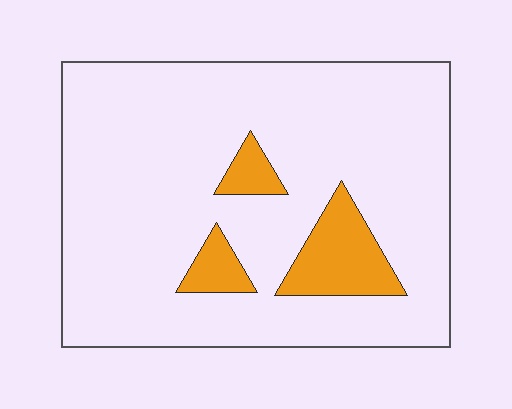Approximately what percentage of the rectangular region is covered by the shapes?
Approximately 10%.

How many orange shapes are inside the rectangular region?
3.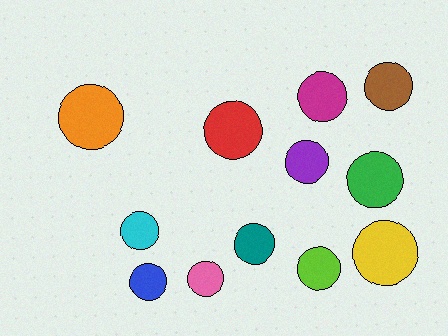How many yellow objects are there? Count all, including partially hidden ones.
There is 1 yellow object.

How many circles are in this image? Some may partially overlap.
There are 12 circles.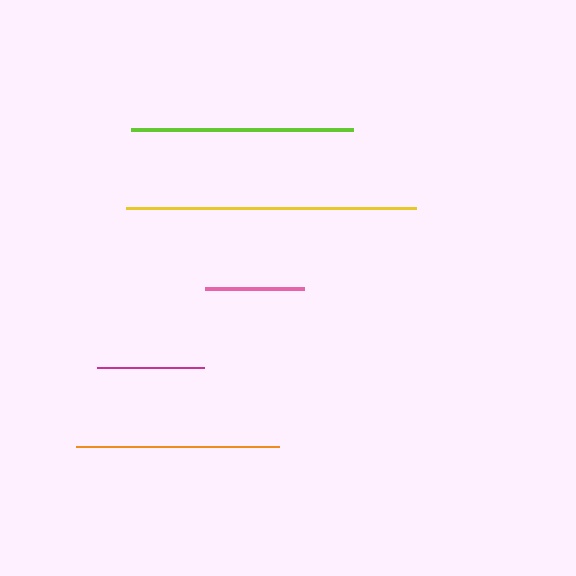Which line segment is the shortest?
The pink line is the shortest at approximately 99 pixels.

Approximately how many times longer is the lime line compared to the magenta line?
The lime line is approximately 2.1 times the length of the magenta line.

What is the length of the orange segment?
The orange segment is approximately 202 pixels long.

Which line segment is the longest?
The yellow line is the longest at approximately 290 pixels.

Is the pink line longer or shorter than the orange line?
The orange line is longer than the pink line.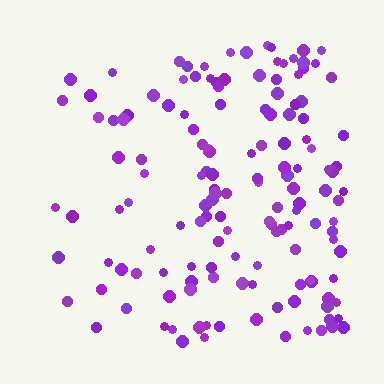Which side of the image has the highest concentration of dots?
The right.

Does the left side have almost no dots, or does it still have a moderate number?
Still a moderate number, just noticeably fewer than the right.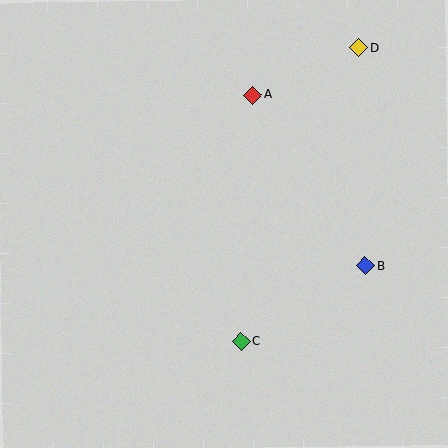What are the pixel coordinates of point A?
Point A is at (253, 95).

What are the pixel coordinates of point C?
Point C is at (241, 341).